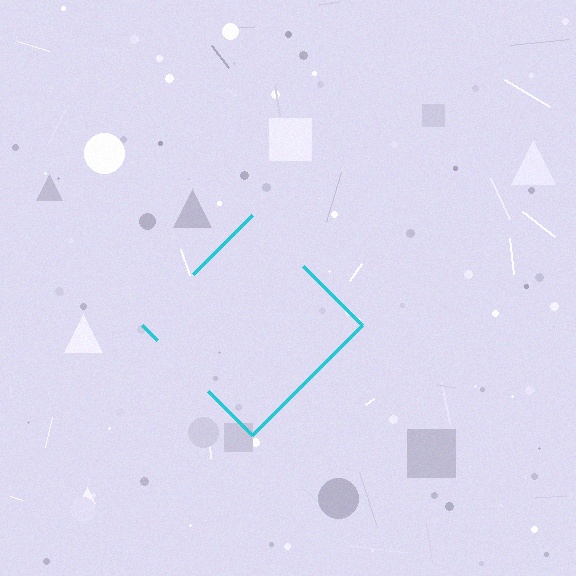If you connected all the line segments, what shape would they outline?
They would outline a diamond.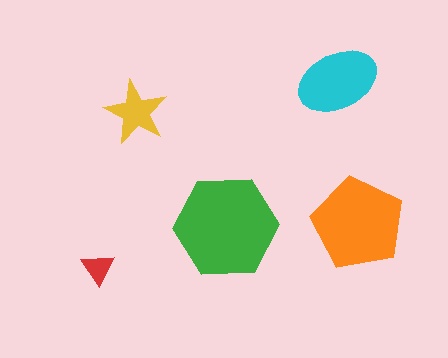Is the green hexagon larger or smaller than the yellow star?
Larger.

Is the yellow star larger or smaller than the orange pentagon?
Smaller.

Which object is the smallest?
The red triangle.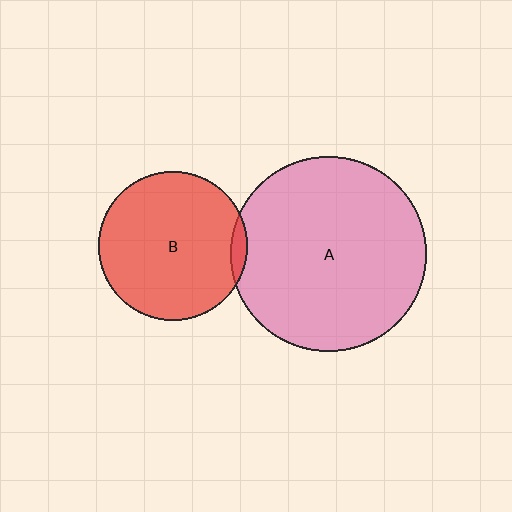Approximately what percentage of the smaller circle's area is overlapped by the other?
Approximately 5%.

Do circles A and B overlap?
Yes.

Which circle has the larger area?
Circle A (pink).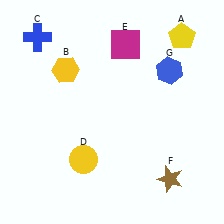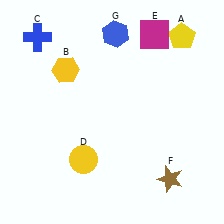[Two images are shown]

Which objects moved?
The objects that moved are: the magenta square (E), the blue hexagon (G).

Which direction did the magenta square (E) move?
The magenta square (E) moved right.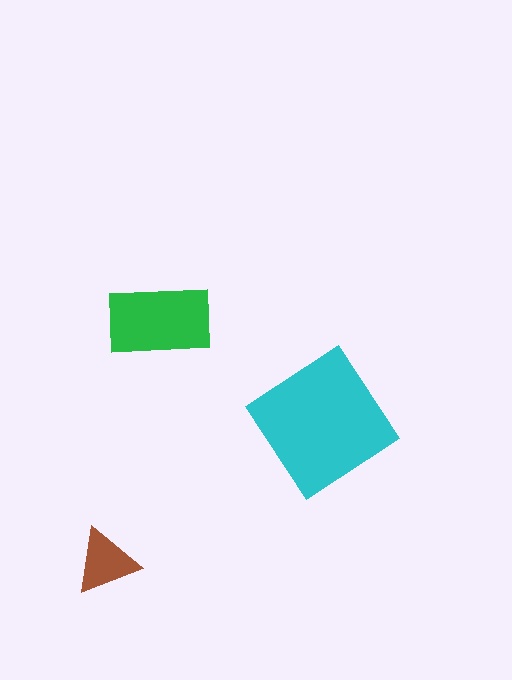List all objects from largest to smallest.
The cyan diamond, the green rectangle, the brown triangle.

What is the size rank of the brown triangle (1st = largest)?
3rd.